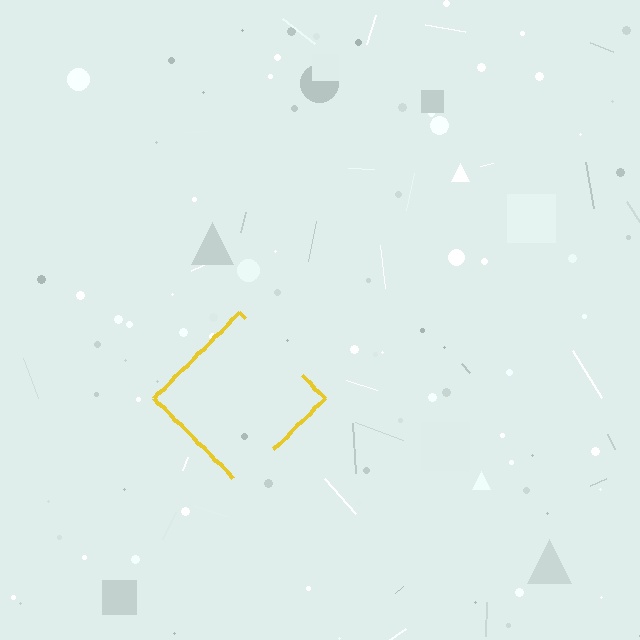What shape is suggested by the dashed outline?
The dashed outline suggests a diamond.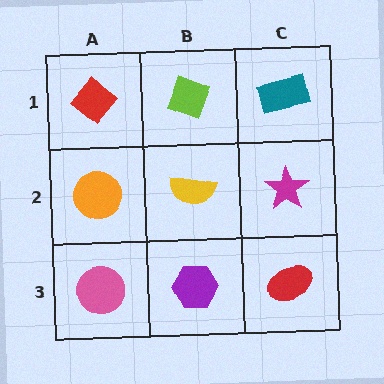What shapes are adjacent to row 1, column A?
An orange circle (row 2, column A), a lime diamond (row 1, column B).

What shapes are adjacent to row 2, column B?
A lime diamond (row 1, column B), a purple hexagon (row 3, column B), an orange circle (row 2, column A), a magenta star (row 2, column C).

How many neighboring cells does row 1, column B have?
3.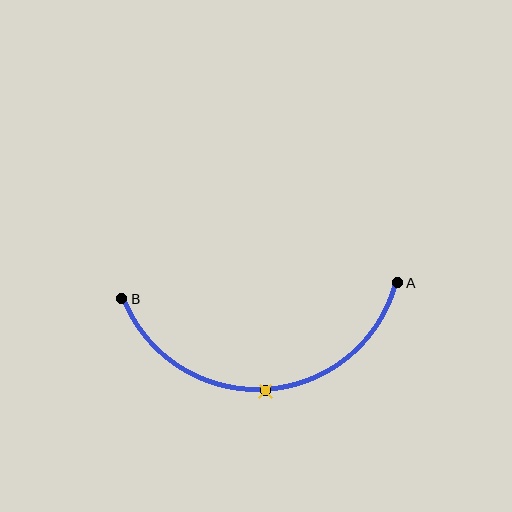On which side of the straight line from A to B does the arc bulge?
The arc bulges below the straight line connecting A and B.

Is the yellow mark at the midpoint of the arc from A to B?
Yes. The yellow mark lies on the arc at equal arc-length from both A and B — it is the arc midpoint.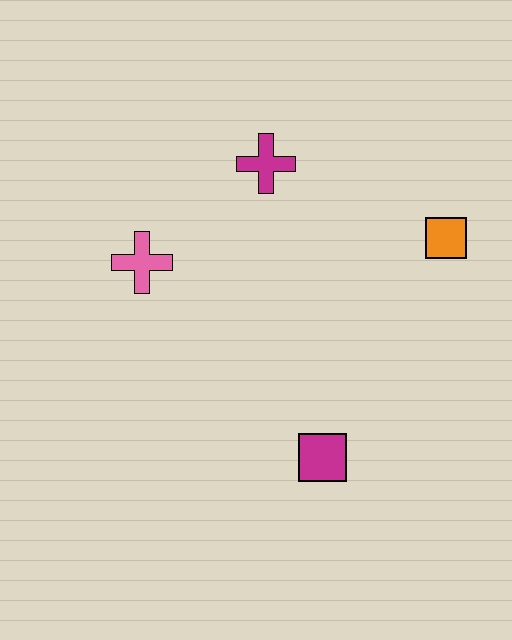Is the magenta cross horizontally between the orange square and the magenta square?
No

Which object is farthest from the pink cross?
The orange square is farthest from the pink cross.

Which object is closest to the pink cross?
The magenta cross is closest to the pink cross.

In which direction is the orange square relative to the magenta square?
The orange square is above the magenta square.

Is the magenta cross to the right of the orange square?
No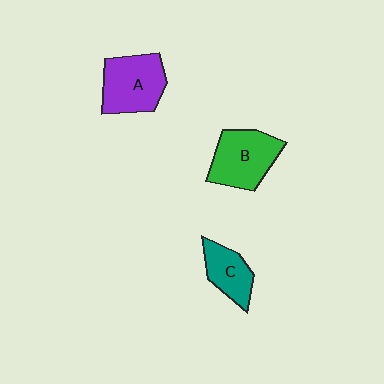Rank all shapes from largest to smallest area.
From largest to smallest: A (purple), B (green), C (teal).